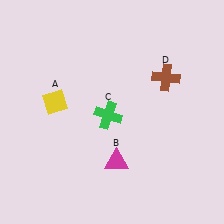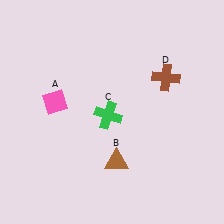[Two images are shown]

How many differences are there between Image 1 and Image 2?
There are 2 differences between the two images.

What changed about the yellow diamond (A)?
In Image 1, A is yellow. In Image 2, it changed to pink.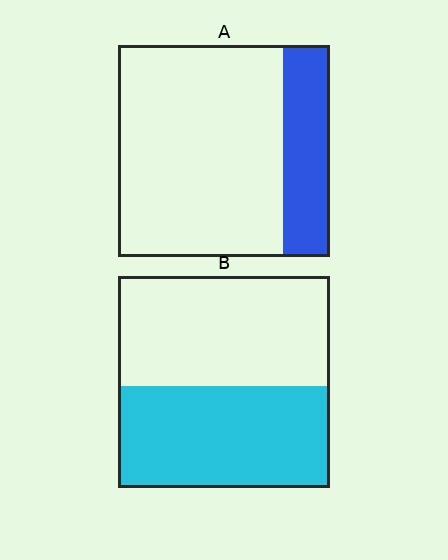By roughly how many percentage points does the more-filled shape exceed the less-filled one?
By roughly 25 percentage points (B over A).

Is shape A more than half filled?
No.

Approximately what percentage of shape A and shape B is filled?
A is approximately 20% and B is approximately 50%.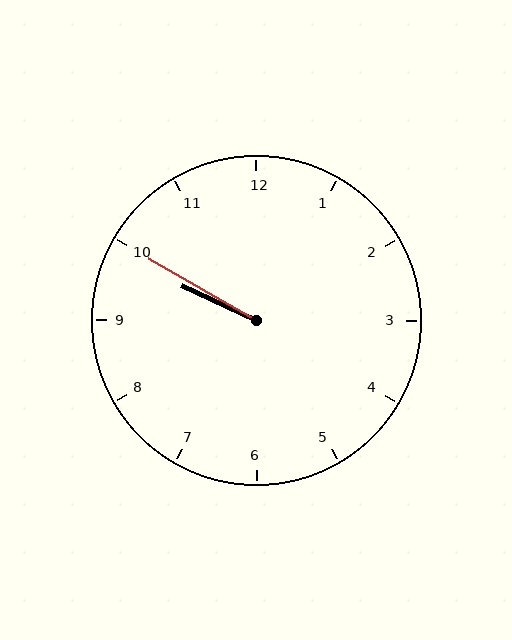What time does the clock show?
9:50.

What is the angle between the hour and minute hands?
Approximately 5 degrees.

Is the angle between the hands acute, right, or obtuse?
It is acute.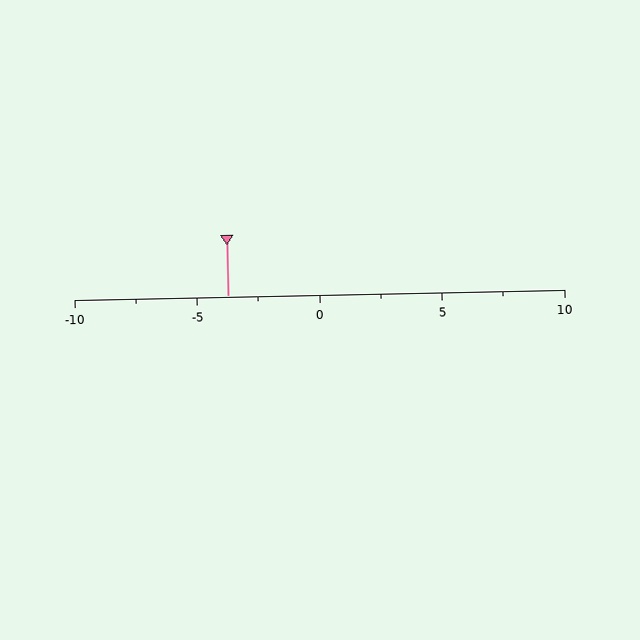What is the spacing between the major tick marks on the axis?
The major ticks are spaced 5 apart.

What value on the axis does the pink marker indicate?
The marker indicates approximately -3.8.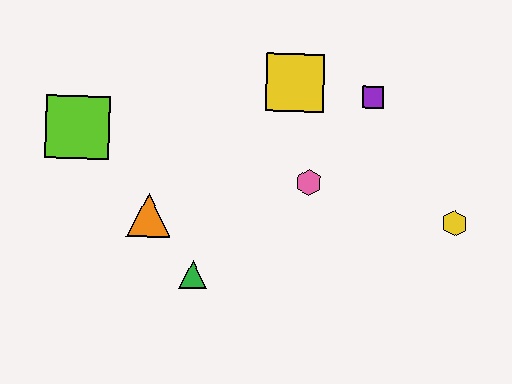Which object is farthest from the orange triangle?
The yellow hexagon is farthest from the orange triangle.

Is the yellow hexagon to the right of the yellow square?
Yes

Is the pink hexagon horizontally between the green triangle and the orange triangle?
No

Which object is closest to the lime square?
The orange triangle is closest to the lime square.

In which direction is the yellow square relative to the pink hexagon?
The yellow square is above the pink hexagon.